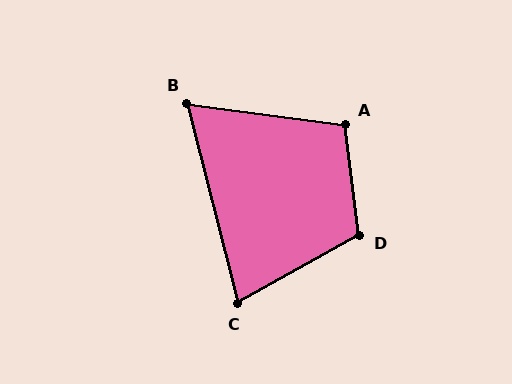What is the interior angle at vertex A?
Approximately 105 degrees (obtuse).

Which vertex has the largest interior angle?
D, at approximately 112 degrees.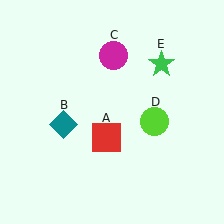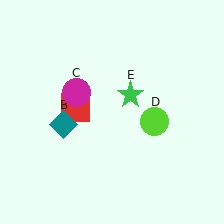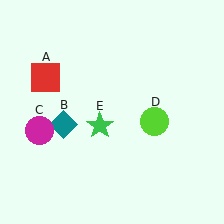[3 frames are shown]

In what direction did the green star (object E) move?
The green star (object E) moved down and to the left.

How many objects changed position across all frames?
3 objects changed position: red square (object A), magenta circle (object C), green star (object E).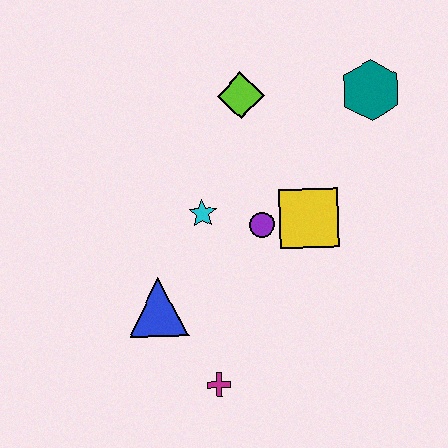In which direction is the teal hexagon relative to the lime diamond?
The teal hexagon is to the right of the lime diamond.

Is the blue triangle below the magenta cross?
No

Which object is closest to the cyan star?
The purple circle is closest to the cyan star.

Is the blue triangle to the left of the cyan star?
Yes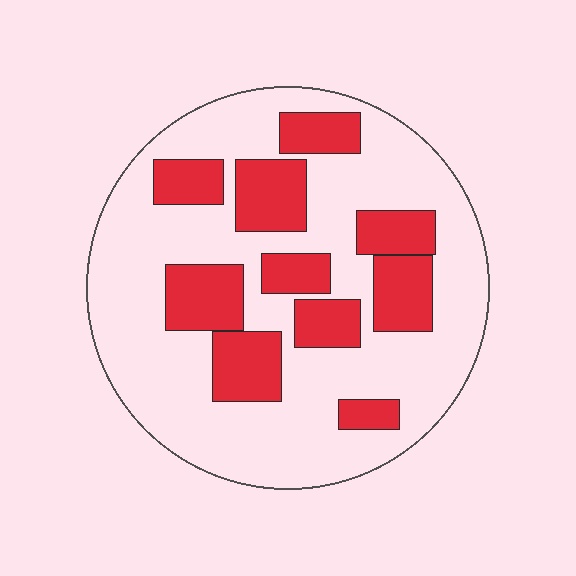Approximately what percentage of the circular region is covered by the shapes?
Approximately 30%.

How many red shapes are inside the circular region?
10.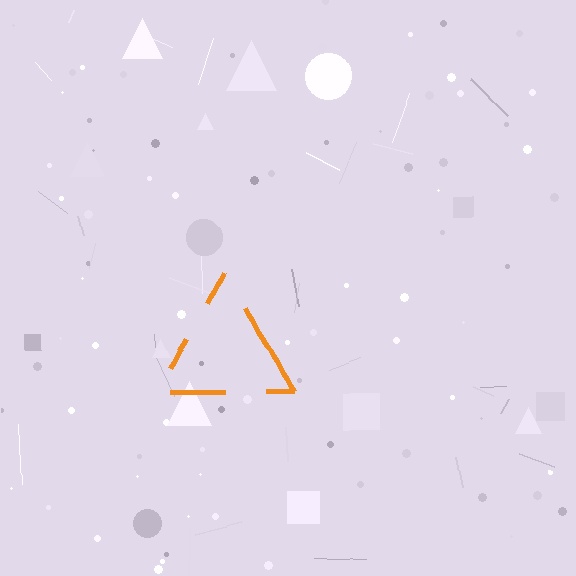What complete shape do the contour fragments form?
The contour fragments form a triangle.